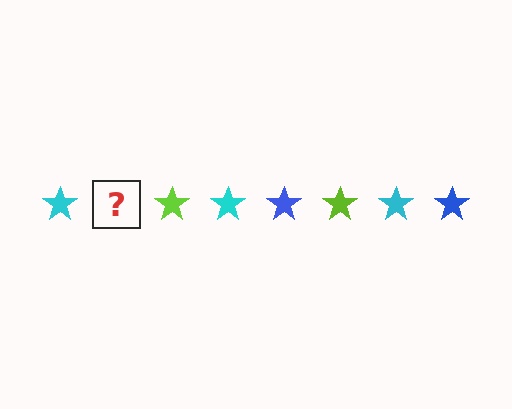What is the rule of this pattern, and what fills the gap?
The rule is that the pattern cycles through cyan, blue, lime stars. The gap should be filled with a blue star.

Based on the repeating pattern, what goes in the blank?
The blank should be a blue star.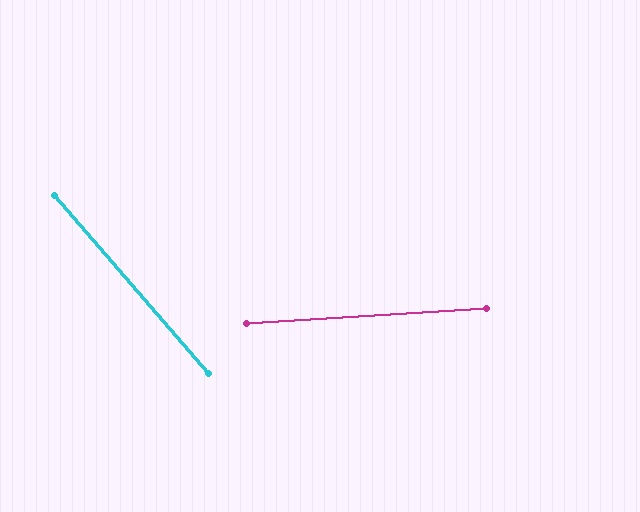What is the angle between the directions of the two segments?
Approximately 53 degrees.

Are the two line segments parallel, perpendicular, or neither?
Neither parallel nor perpendicular — they differ by about 53°.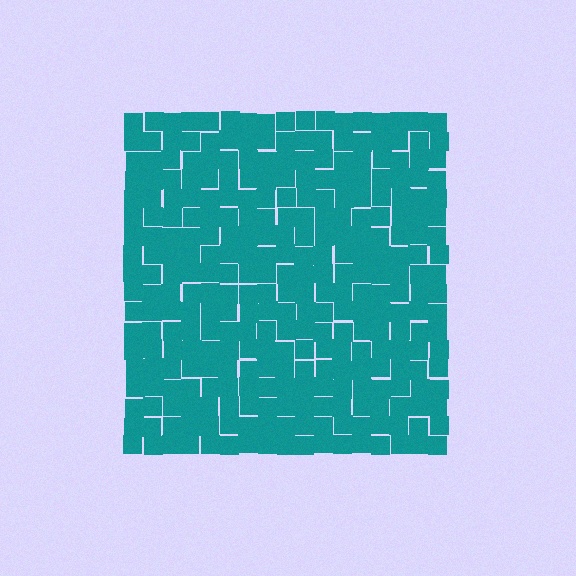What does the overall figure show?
The overall figure shows a square.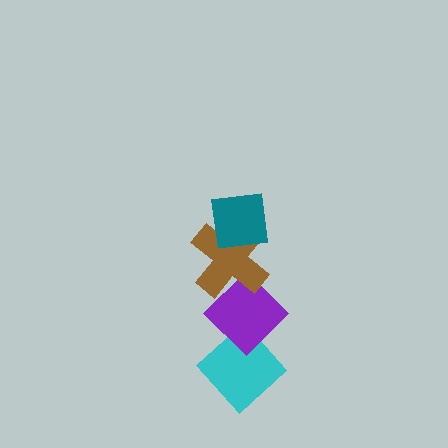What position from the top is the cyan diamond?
The cyan diamond is 4th from the top.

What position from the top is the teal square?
The teal square is 1st from the top.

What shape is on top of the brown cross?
The teal square is on top of the brown cross.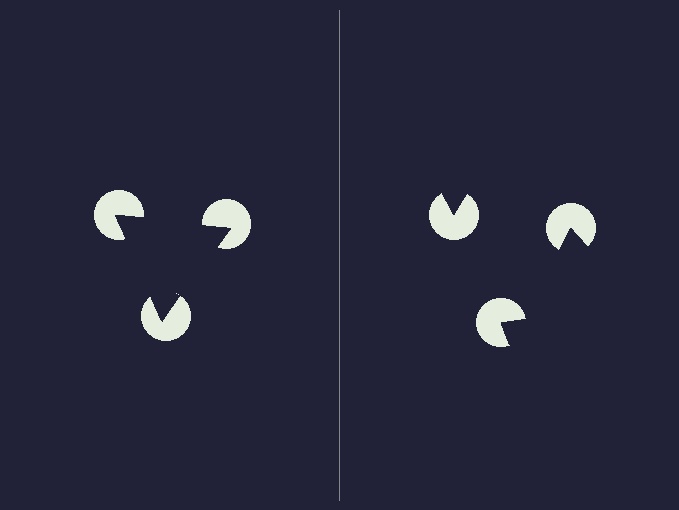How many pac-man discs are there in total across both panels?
6 — 3 on each side.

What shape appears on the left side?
An illusory triangle.